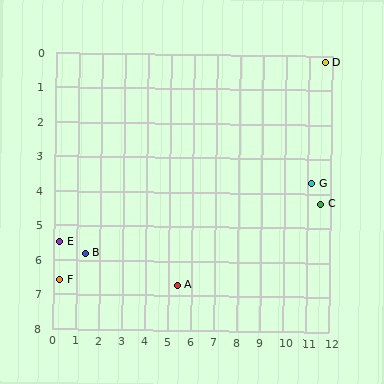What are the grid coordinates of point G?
Point G is at approximately (11.2, 3.7).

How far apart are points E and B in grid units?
Points E and B are about 1.1 grid units apart.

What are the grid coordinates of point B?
Point B is at approximately (1.4, 5.8).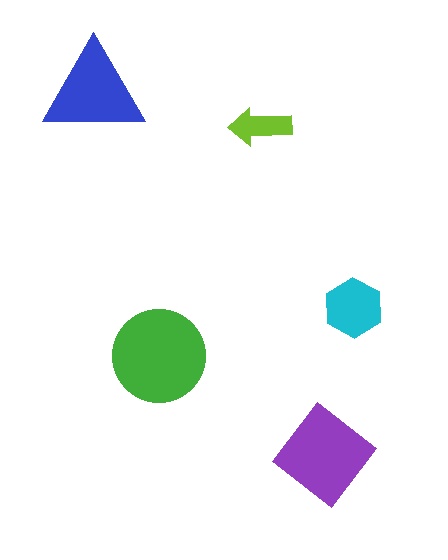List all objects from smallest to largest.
The lime arrow, the cyan hexagon, the blue triangle, the purple diamond, the green circle.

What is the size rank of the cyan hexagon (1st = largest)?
4th.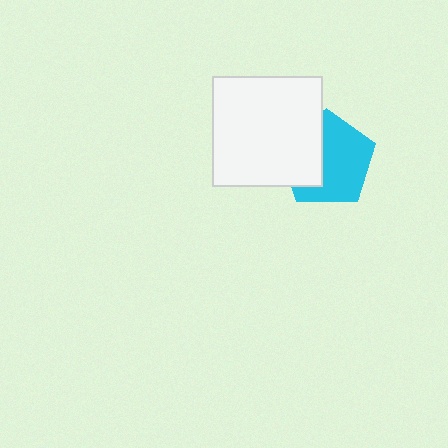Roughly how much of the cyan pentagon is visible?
About half of it is visible (roughly 61%).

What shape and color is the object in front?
The object in front is a white square.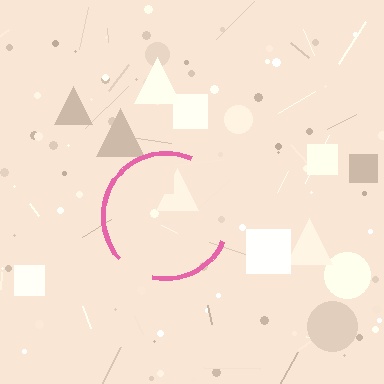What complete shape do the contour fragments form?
The contour fragments form a circle.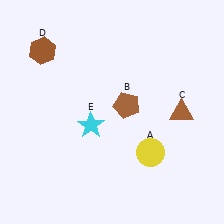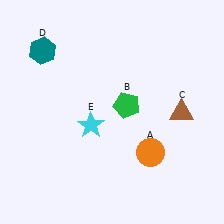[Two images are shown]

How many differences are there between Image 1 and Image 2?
There are 3 differences between the two images.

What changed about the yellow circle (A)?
In Image 1, A is yellow. In Image 2, it changed to orange.